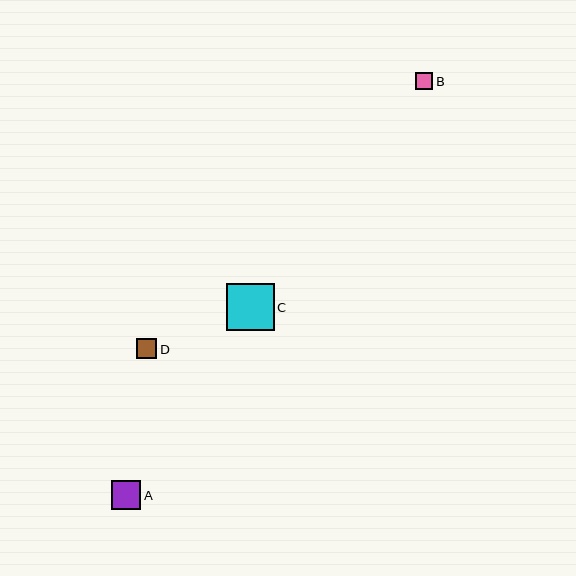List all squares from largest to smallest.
From largest to smallest: C, A, D, B.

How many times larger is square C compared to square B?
Square C is approximately 2.8 times the size of square B.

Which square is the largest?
Square C is the largest with a size of approximately 47 pixels.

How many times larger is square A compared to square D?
Square A is approximately 1.5 times the size of square D.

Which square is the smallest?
Square B is the smallest with a size of approximately 17 pixels.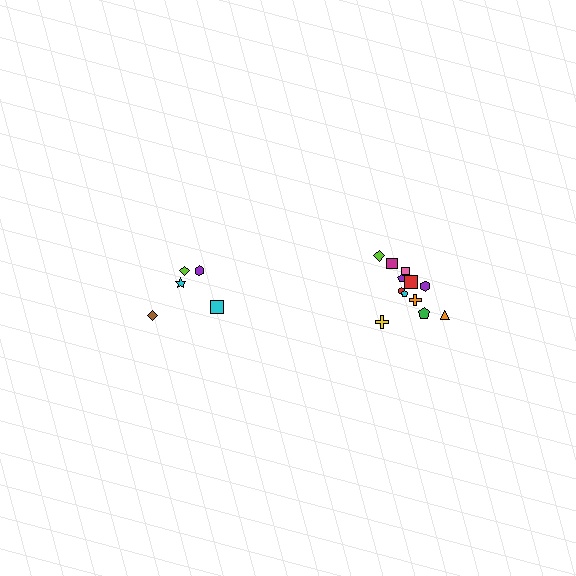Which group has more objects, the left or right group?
The right group.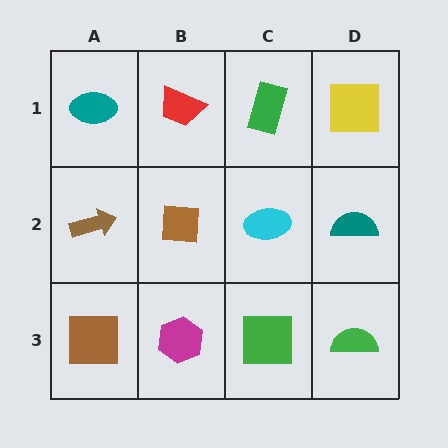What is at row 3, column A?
A brown square.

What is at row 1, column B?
A red trapezoid.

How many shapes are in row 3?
4 shapes.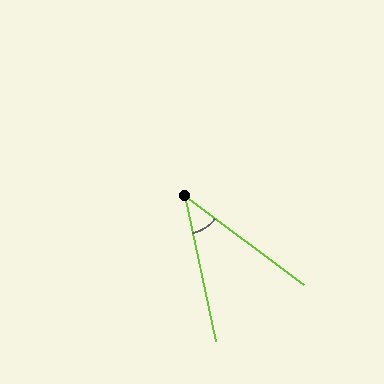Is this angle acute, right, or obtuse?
It is acute.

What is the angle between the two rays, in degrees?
Approximately 41 degrees.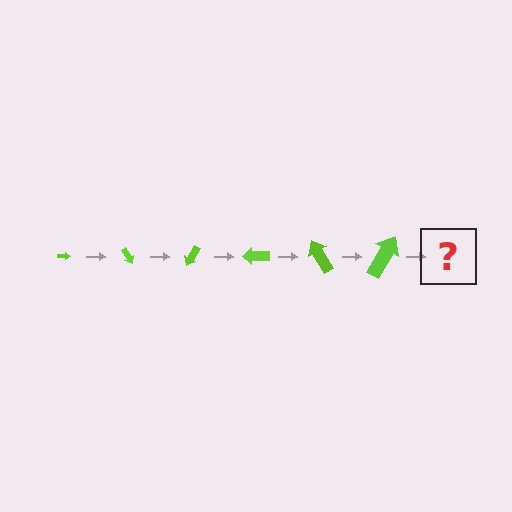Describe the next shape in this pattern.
It should be an arrow, larger than the previous one and rotated 360 degrees from the start.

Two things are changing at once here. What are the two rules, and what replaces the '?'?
The two rules are that the arrow grows larger each step and it rotates 60 degrees each step. The '?' should be an arrow, larger than the previous one and rotated 360 degrees from the start.